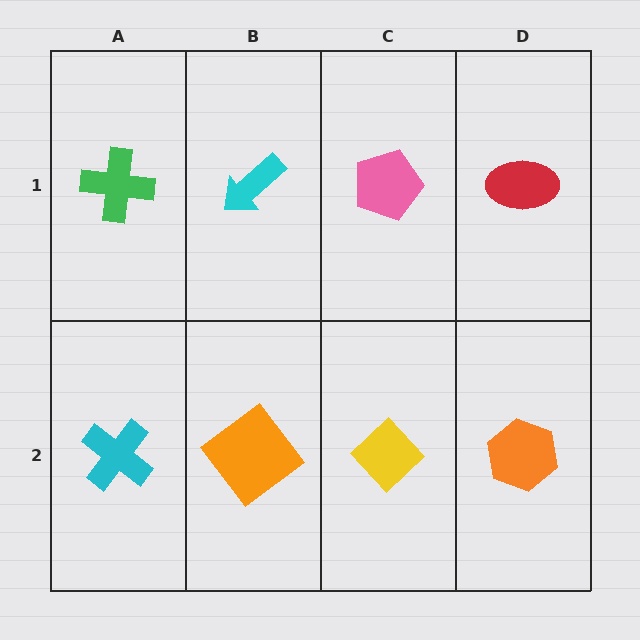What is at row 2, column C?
A yellow diamond.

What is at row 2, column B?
An orange diamond.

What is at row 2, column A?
A cyan cross.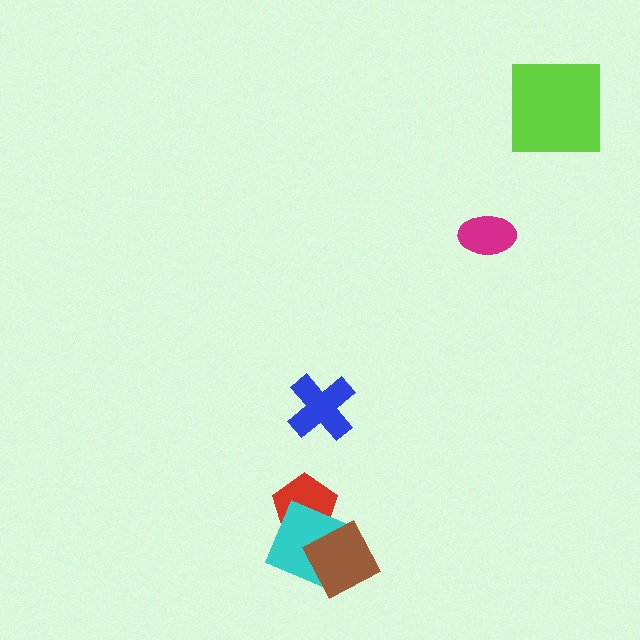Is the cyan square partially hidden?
Yes, it is partially covered by another shape.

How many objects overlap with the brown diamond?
2 objects overlap with the brown diamond.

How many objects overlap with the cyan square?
2 objects overlap with the cyan square.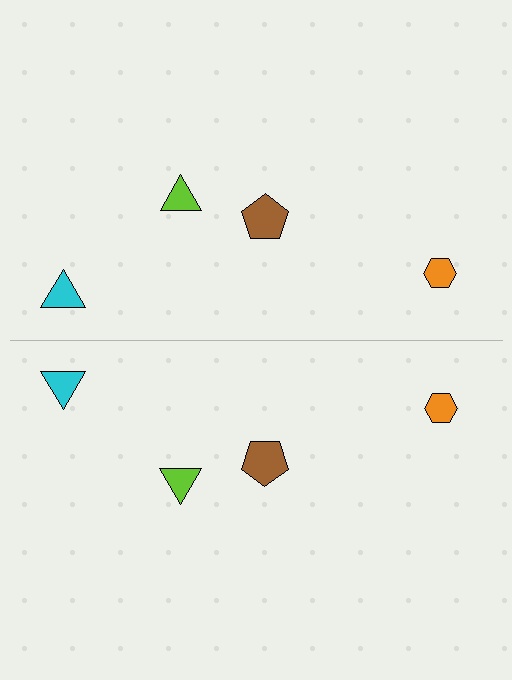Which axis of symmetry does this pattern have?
The pattern has a horizontal axis of symmetry running through the center of the image.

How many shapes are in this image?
There are 8 shapes in this image.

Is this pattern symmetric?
Yes, this pattern has bilateral (reflection) symmetry.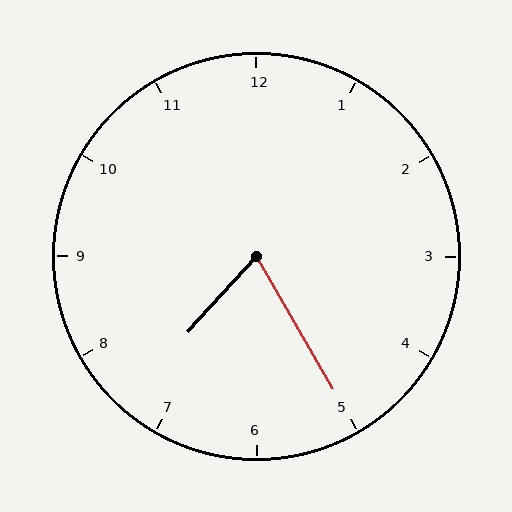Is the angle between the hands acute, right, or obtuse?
It is acute.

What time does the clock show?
7:25.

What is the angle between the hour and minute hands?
Approximately 72 degrees.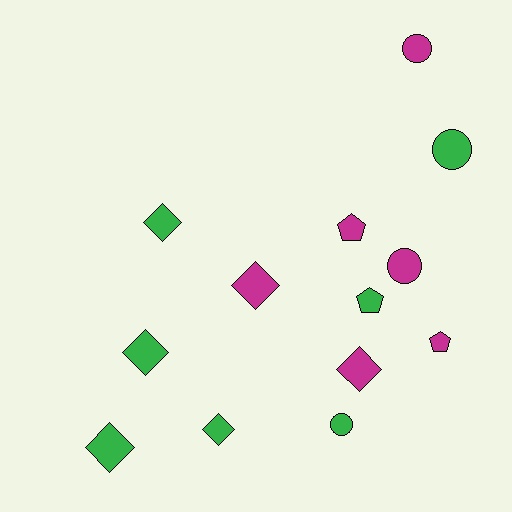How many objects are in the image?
There are 13 objects.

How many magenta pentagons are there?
There are 2 magenta pentagons.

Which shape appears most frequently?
Diamond, with 6 objects.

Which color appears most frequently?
Green, with 7 objects.